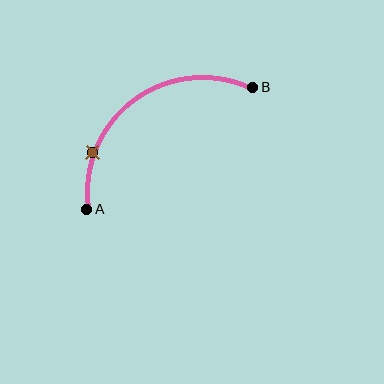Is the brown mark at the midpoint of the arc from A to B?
No. The brown mark lies on the arc but is closer to endpoint A. The arc midpoint would be at the point on the curve equidistant along the arc from both A and B.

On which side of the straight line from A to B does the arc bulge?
The arc bulges above and to the left of the straight line connecting A and B.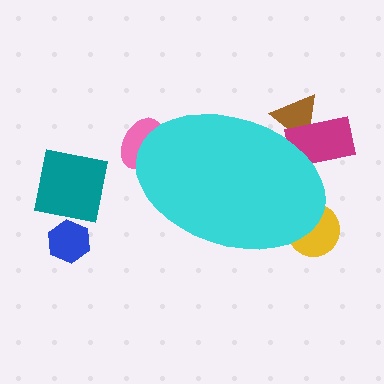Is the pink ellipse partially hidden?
Yes, the pink ellipse is partially hidden behind the cyan ellipse.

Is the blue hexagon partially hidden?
No, the blue hexagon is fully visible.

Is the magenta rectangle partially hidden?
Yes, the magenta rectangle is partially hidden behind the cyan ellipse.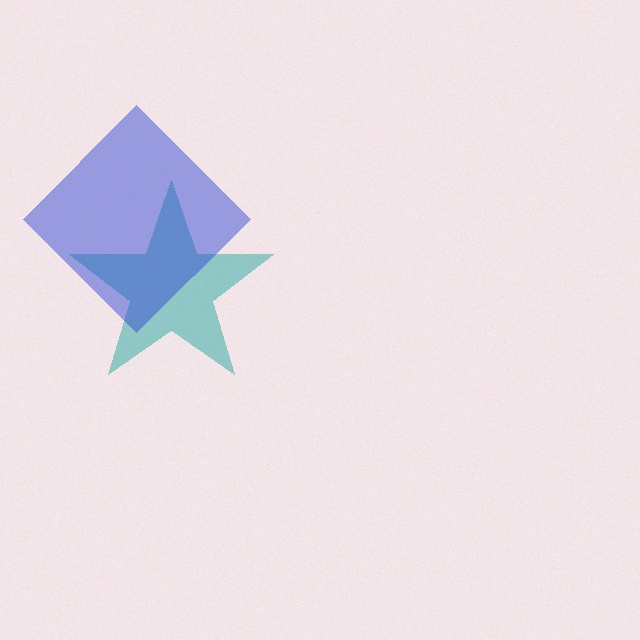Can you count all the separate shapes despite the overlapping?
Yes, there are 2 separate shapes.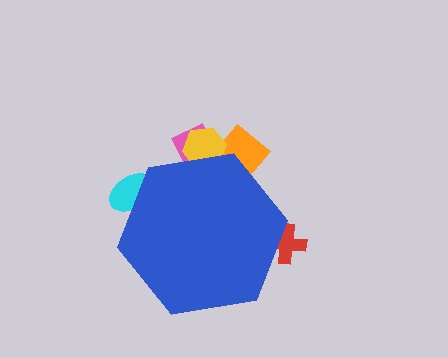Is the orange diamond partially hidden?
Yes, the orange diamond is partially hidden behind the blue hexagon.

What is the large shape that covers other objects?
A blue hexagon.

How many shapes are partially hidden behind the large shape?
5 shapes are partially hidden.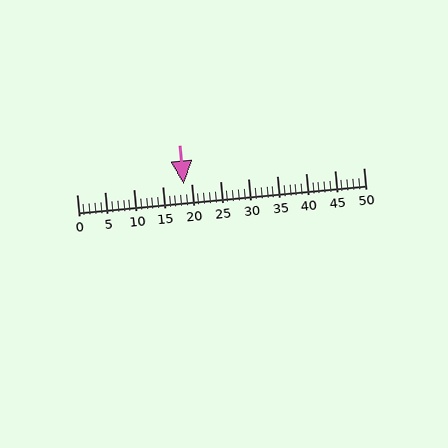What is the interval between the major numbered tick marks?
The major tick marks are spaced 5 units apart.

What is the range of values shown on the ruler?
The ruler shows values from 0 to 50.